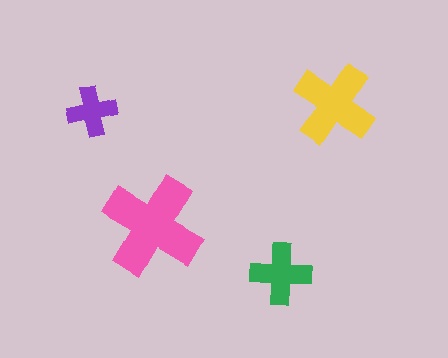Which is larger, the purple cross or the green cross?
The green one.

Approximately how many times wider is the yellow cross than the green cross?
About 1.5 times wider.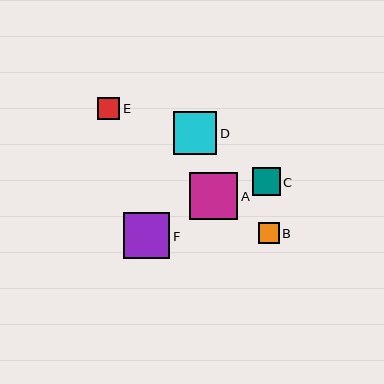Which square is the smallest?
Square B is the smallest with a size of approximately 21 pixels.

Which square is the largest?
Square A is the largest with a size of approximately 48 pixels.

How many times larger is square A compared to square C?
Square A is approximately 1.7 times the size of square C.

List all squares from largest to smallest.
From largest to smallest: A, F, D, C, E, B.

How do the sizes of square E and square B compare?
Square E and square B are approximately the same size.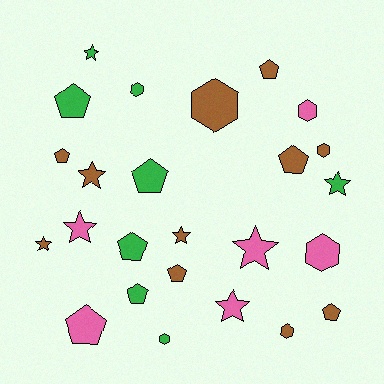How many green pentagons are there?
There are 4 green pentagons.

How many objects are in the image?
There are 25 objects.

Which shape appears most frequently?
Pentagon, with 10 objects.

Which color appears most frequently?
Brown, with 11 objects.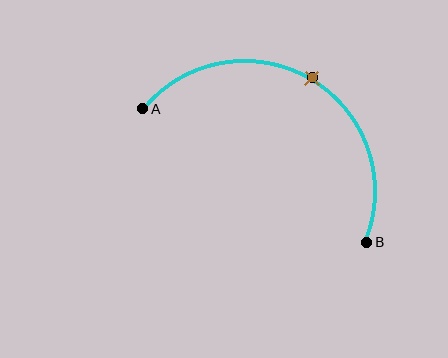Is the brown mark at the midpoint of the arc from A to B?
Yes. The brown mark lies on the arc at equal arc-length from both A and B — it is the arc midpoint.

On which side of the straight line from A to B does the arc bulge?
The arc bulges above the straight line connecting A and B.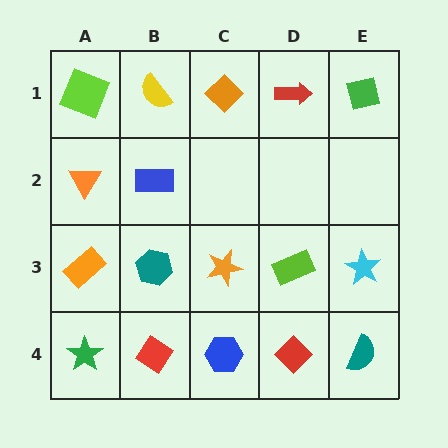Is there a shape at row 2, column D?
No, that cell is empty.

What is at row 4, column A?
A green star.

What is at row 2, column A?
An orange triangle.